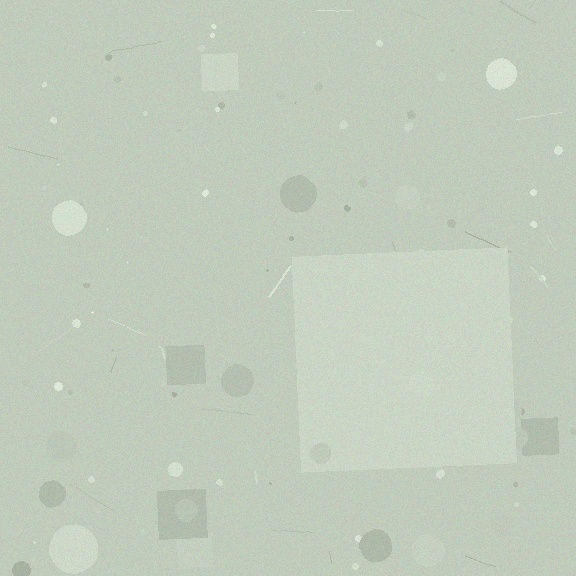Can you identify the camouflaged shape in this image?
The camouflaged shape is a square.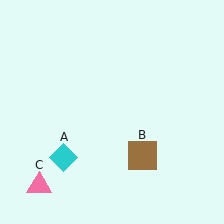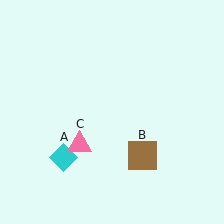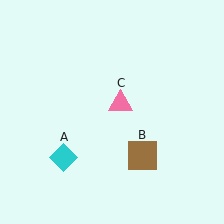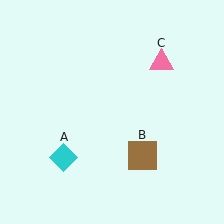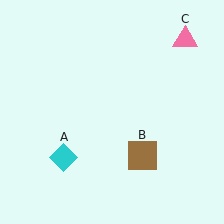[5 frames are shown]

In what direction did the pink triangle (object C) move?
The pink triangle (object C) moved up and to the right.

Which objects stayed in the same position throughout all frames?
Cyan diamond (object A) and brown square (object B) remained stationary.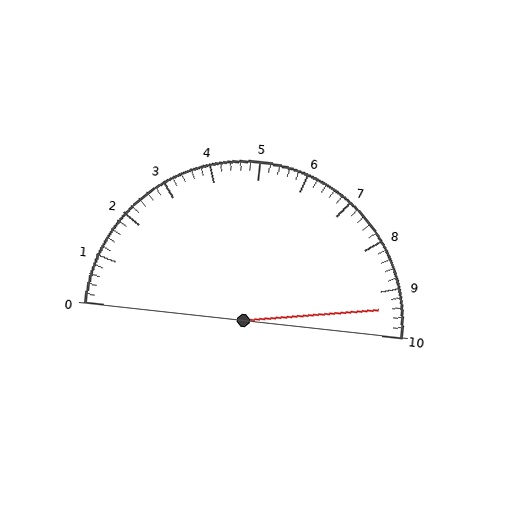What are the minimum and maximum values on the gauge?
The gauge ranges from 0 to 10.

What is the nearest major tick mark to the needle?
The nearest major tick mark is 9.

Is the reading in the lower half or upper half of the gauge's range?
The reading is in the upper half of the range (0 to 10).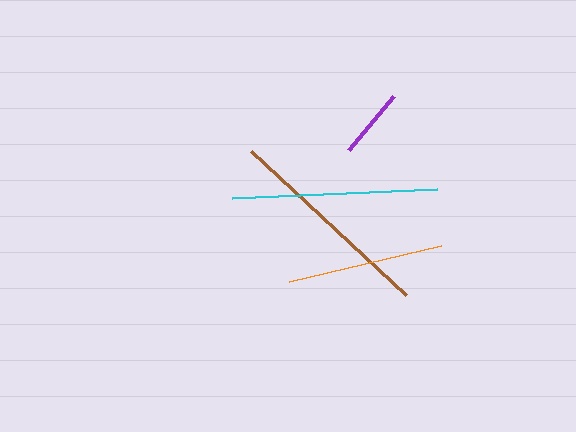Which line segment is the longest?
The brown line is the longest at approximately 211 pixels.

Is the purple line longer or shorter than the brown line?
The brown line is longer than the purple line.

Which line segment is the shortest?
The purple line is the shortest at approximately 70 pixels.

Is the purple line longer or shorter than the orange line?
The orange line is longer than the purple line.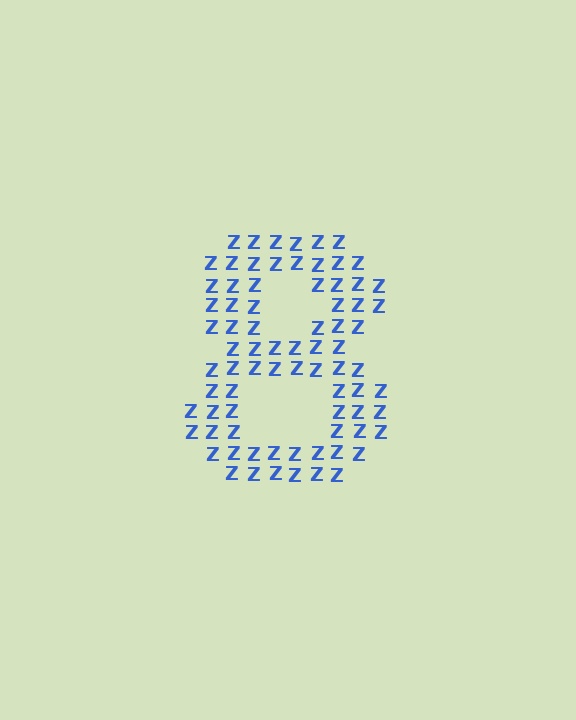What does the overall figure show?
The overall figure shows the digit 8.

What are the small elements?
The small elements are letter Z's.